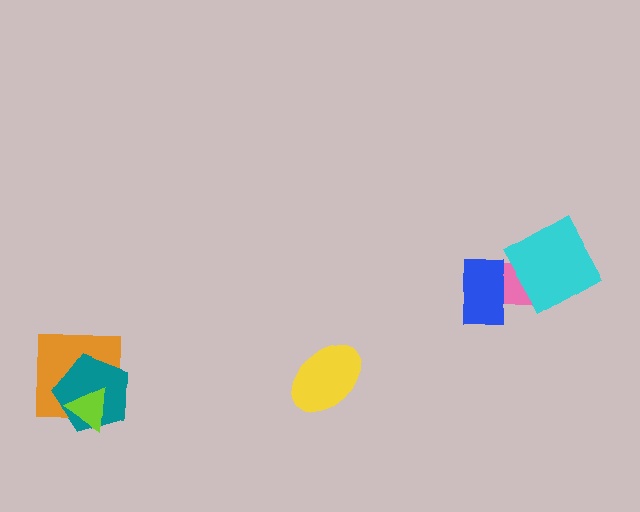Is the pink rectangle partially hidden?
Yes, it is partially covered by another shape.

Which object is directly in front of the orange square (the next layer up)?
The teal pentagon is directly in front of the orange square.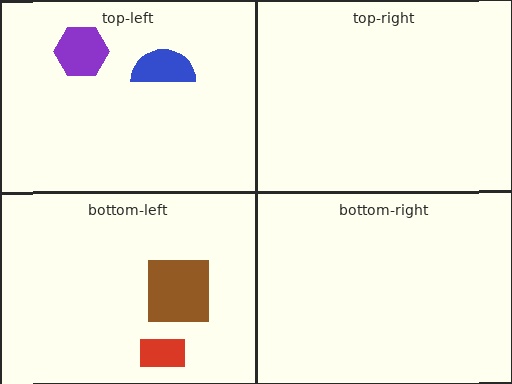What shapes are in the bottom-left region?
The brown square, the red rectangle.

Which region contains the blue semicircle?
The top-left region.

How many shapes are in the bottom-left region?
2.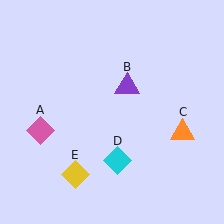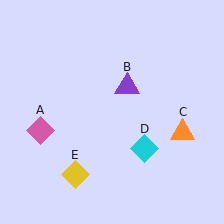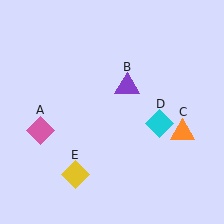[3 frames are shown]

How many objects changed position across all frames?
1 object changed position: cyan diamond (object D).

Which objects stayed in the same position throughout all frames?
Pink diamond (object A) and purple triangle (object B) and orange triangle (object C) and yellow diamond (object E) remained stationary.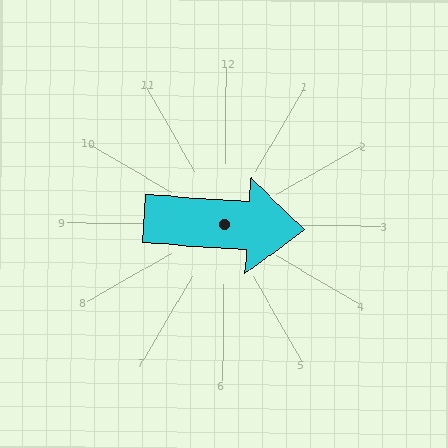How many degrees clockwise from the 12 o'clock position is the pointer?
Approximately 93 degrees.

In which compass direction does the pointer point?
East.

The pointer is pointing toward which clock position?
Roughly 3 o'clock.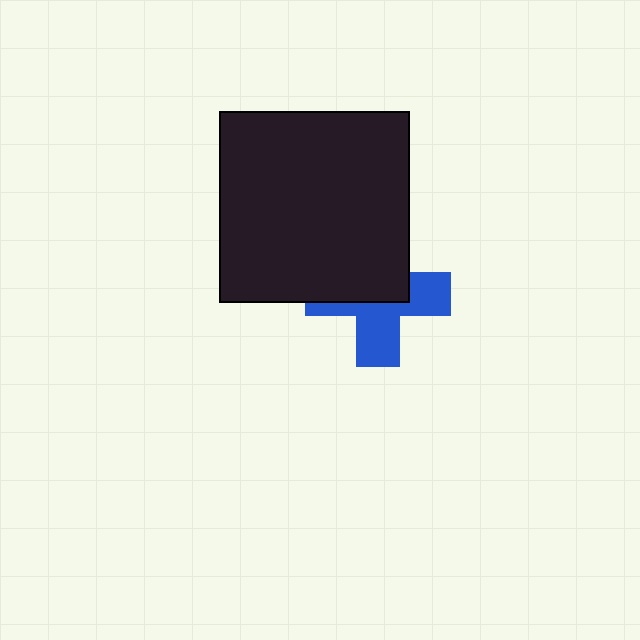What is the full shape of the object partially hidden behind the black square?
The partially hidden object is a blue cross.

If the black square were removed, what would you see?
You would see the complete blue cross.